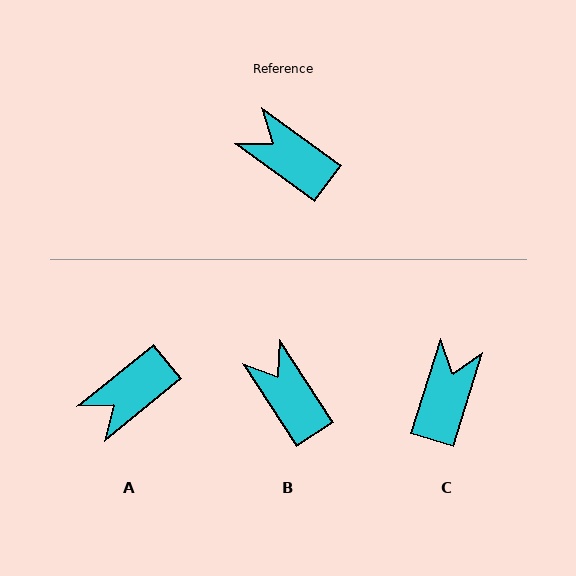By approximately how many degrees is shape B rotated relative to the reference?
Approximately 21 degrees clockwise.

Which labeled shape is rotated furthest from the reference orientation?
A, about 75 degrees away.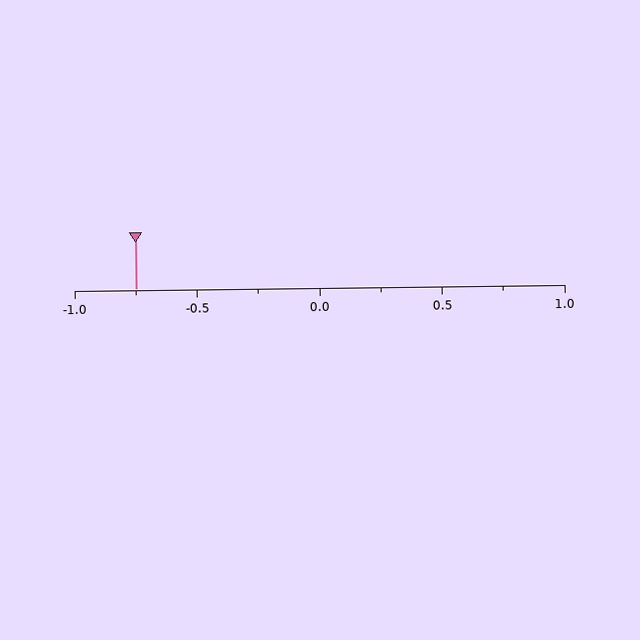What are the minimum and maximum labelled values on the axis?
The axis runs from -1.0 to 1.0.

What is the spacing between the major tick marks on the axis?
The major ticks are spaced 0.5 apart.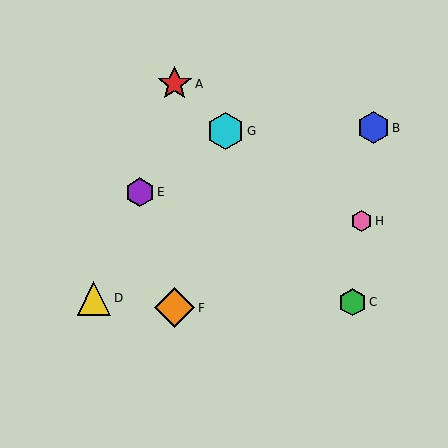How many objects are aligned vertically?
2 objects (A, F) are aligned vertically.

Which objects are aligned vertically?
Objects A, F are aligned vertically.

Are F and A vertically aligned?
Yes, both are at x≈175.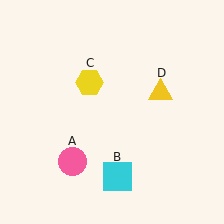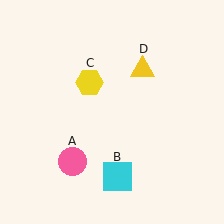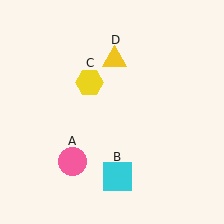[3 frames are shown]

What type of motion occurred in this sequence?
The yellow triangle (object D) rotated counterclockwise around the center of the scene.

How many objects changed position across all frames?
1 object changed position: yellow triangle (object D).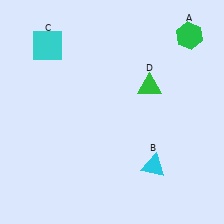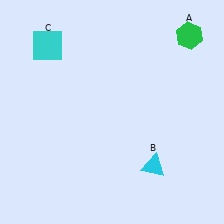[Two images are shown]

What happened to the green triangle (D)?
The green triangle (D) was removed in Image 2. It was in the top-right area of Image 1.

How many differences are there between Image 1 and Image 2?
There is 1 difference between the two images.